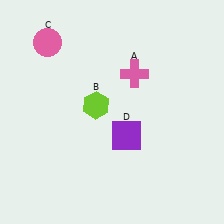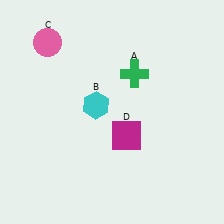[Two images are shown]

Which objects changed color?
A changed from pink to green. B changed from lime to cyan. D changed from purple to magenta.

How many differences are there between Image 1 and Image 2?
There are 3 differences between the two images.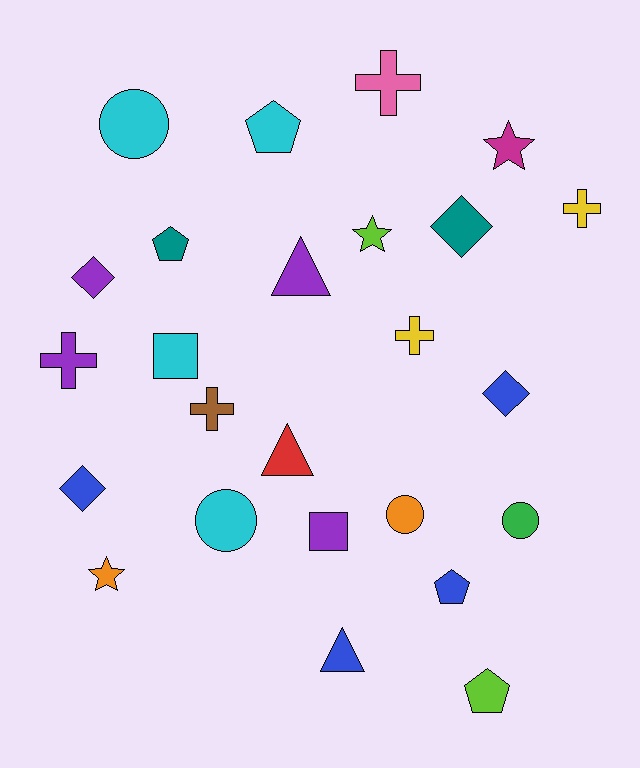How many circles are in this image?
There are 4 circles.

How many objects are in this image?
There are 25 objects.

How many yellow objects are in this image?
There are 2 yellow objects.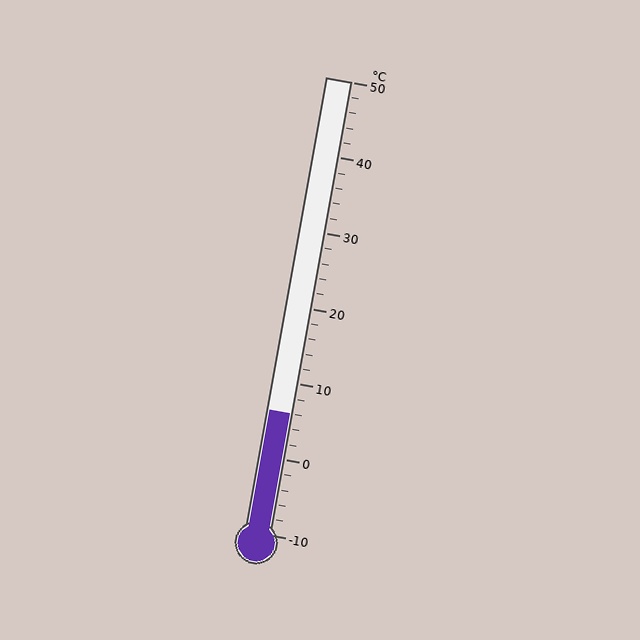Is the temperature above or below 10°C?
The temperature is below 10°C.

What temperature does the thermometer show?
The thermometer shows approximately 6°C.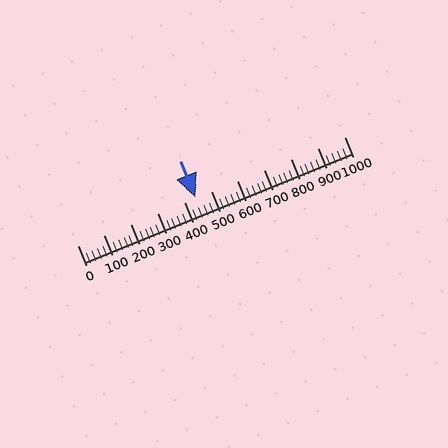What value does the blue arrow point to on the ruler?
The blue arrow points to approximately 443.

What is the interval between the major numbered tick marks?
The major tick marks are spaced 100 units apart.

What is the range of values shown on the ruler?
The ruler shows values from 0 to 1000.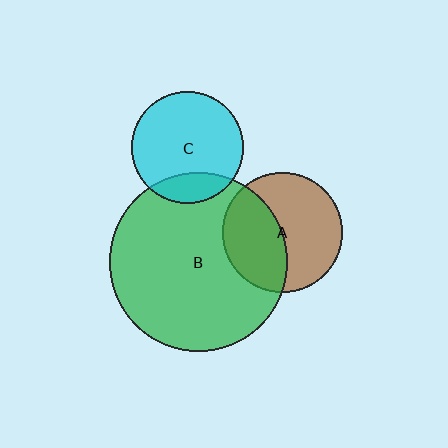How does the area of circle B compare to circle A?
Approximately 2.2 times.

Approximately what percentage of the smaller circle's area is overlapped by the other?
Approximately 20%.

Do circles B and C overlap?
Yes.